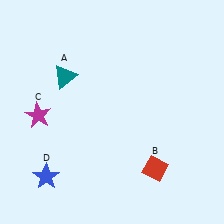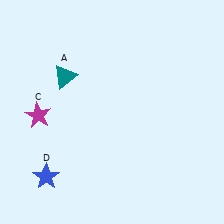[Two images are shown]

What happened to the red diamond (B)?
The red diamond (B) was removed in Image 2. It was in the bottom-right area of Image 1.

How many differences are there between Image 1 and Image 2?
There is 1 difference between the two images.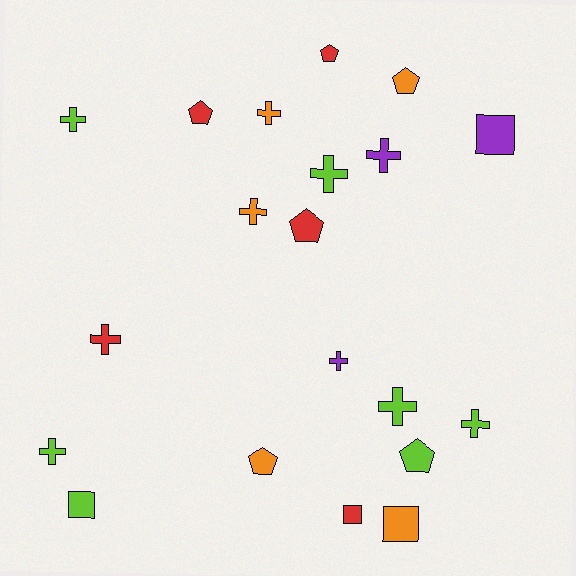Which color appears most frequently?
Lime, with 7 objects.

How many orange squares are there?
There is 1 orange square.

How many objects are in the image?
There are 20 objects.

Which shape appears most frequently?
Cross, with 10 objects.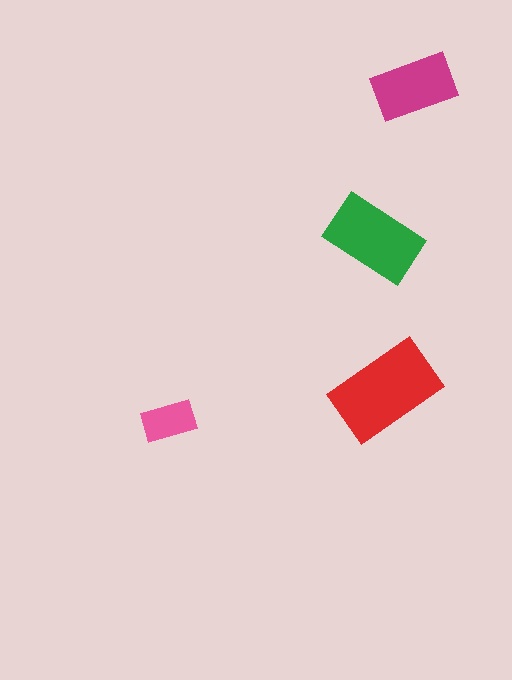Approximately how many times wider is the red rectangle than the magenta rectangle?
About 1.5 times wider.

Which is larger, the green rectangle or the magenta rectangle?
The green one.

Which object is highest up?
The magenta rectangle is topmost.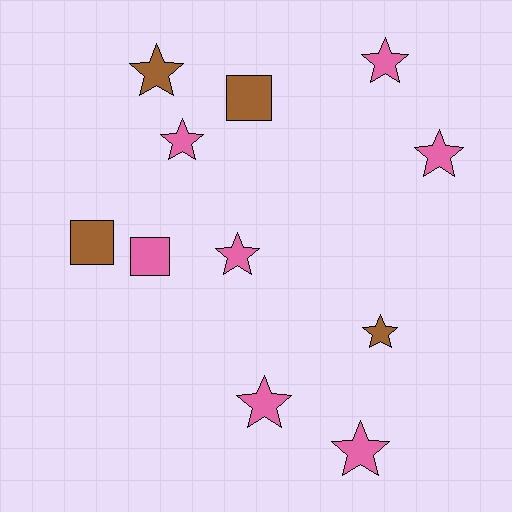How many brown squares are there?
There are 2 brown squares.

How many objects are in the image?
There are 11 objects.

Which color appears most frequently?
Pink, with 7 objects.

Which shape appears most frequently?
Star, with 8 objects.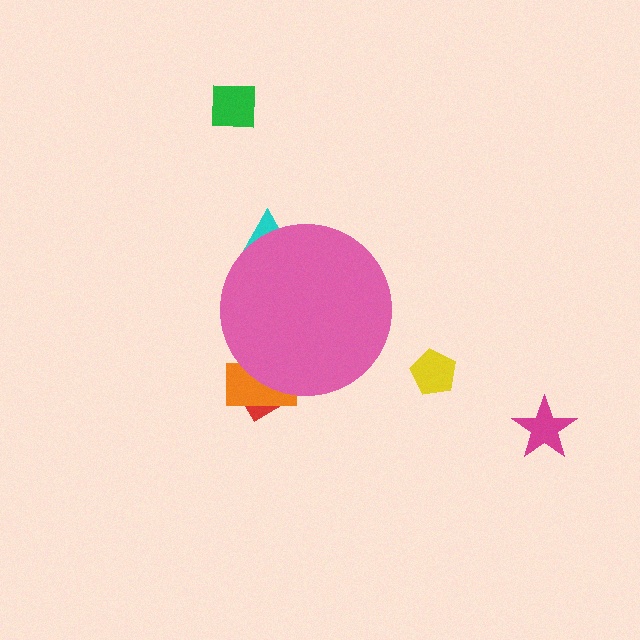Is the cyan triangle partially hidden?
Yes, the cyan triangle is partially hidden behind the pink circle.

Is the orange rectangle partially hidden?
Yes, the orange rectangle is partially hidden behind the pink circle.